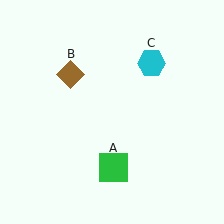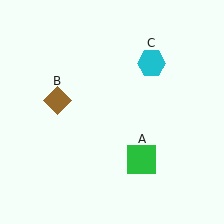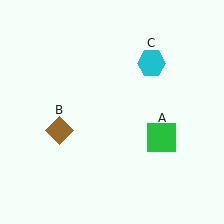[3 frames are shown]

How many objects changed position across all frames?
2 objects changed position: green square (object A), brown diamond (object B).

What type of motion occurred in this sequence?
The green square (object A), brown diamond (object B) rotated counterclockwise around the center of the scene.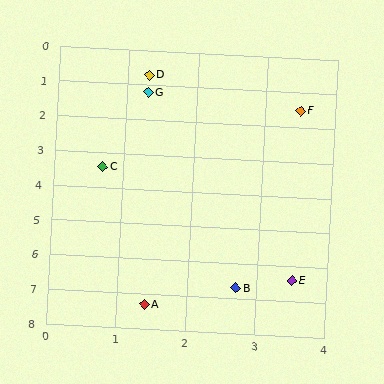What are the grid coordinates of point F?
Point F is at approximately (3.5, 1.5).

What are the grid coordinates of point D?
Point D is at approximately (1.3, 0.7).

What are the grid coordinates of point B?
Point B is at approximately (2.7, 6.7).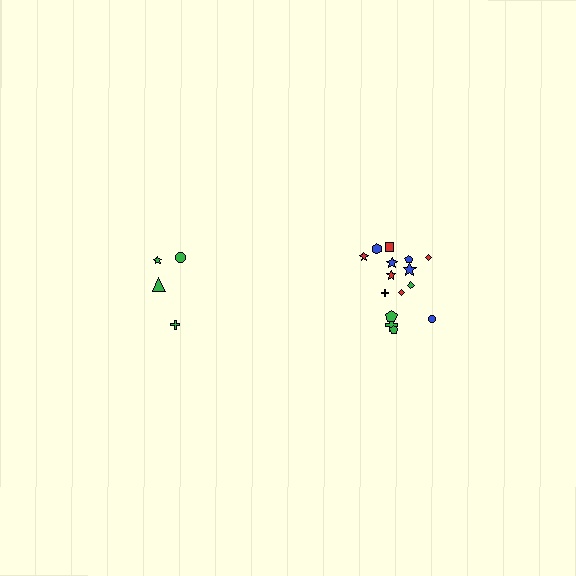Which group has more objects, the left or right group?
The right group.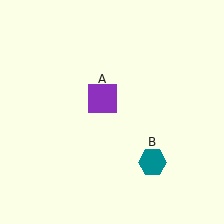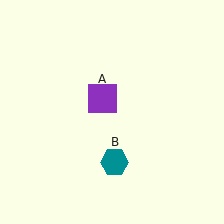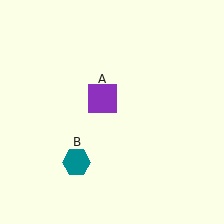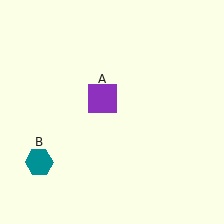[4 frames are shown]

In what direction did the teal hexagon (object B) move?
The teal hexagon (object B) moved left.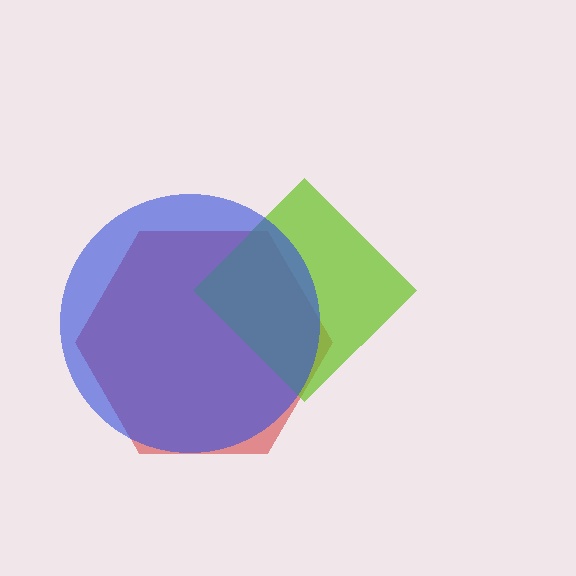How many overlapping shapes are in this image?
There are 3 overlapping shapes in the image.